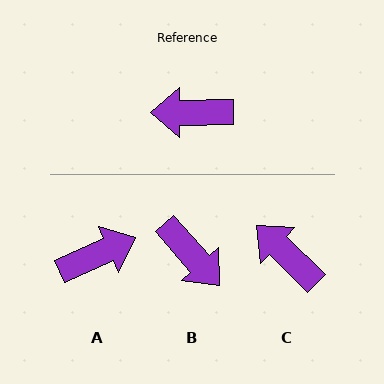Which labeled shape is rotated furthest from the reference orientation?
A, about 157 degrees away.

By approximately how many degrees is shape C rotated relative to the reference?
Approximately 45 degrees clockwise.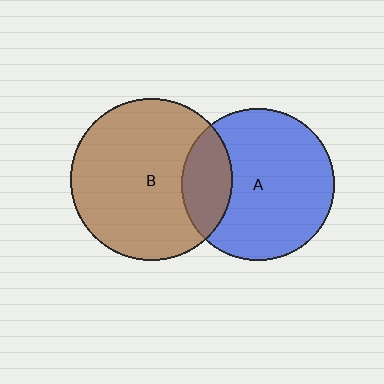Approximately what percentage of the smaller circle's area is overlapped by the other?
Approximately 20%.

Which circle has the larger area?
Circle B (brown).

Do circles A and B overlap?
Yes.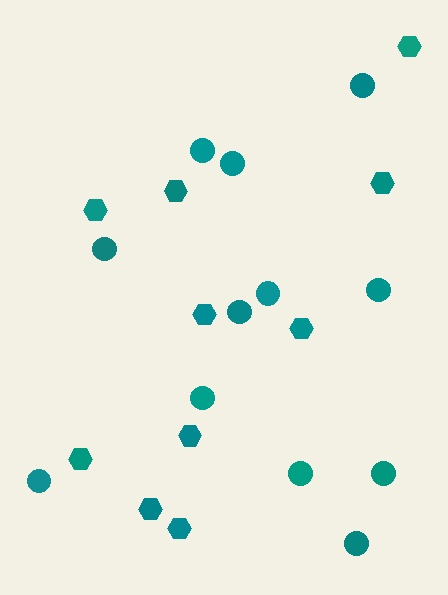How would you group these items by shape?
There are 2 groups: one group of hexagons (10) and one group of circles (12).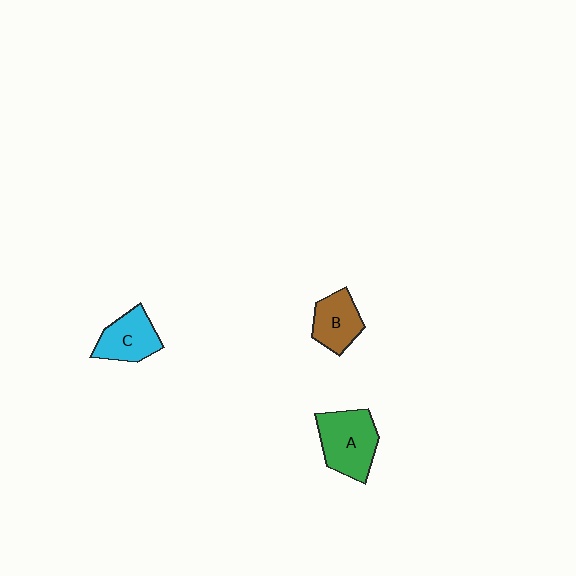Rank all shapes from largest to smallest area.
From largest to smallest: A (green), C (cyan), B (brown).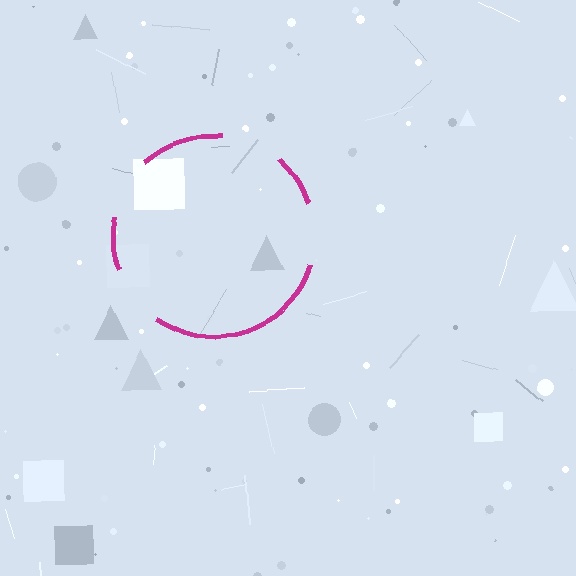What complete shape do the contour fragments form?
The contour fragments form a circle.